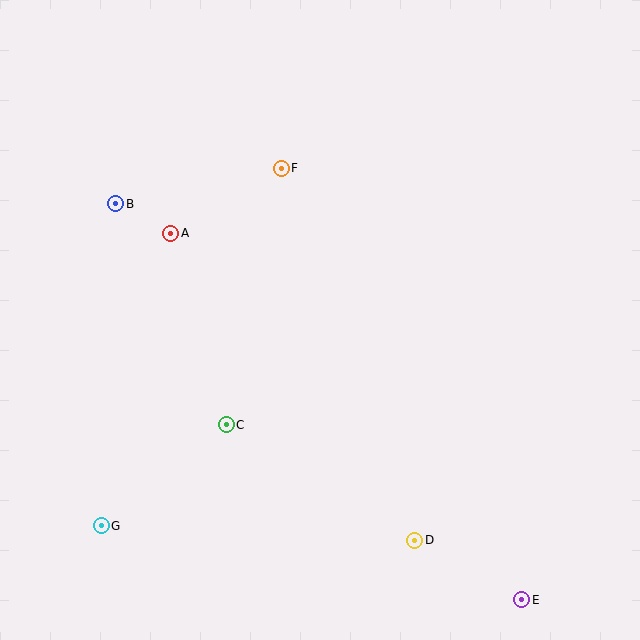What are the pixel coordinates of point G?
Point G is at (101, 526).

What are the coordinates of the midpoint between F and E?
The midpoint between F and E is at (401, 384).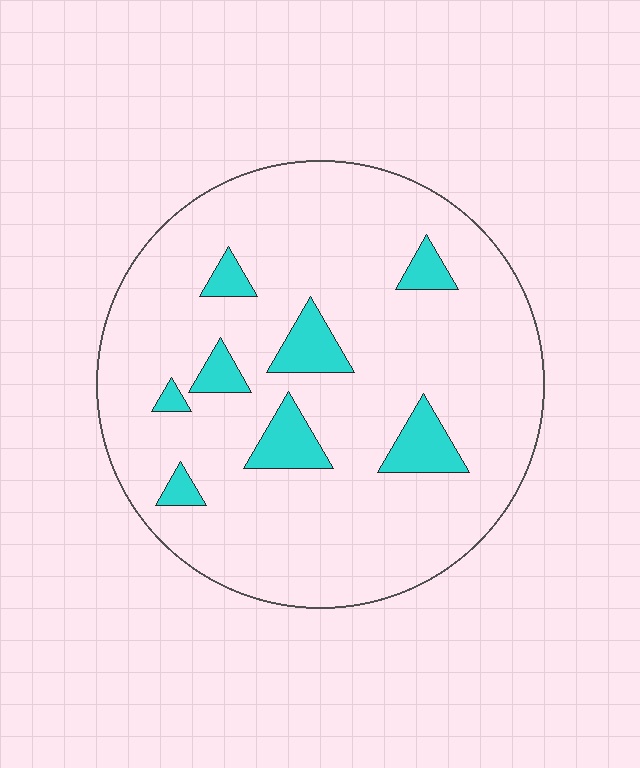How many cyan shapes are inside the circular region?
8.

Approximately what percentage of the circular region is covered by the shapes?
Approximately 10%.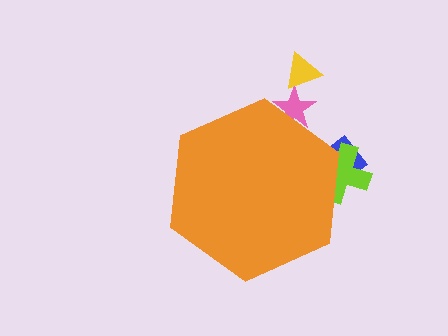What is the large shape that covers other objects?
An orange hexagon.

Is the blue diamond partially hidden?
Yes, the blue diamond is partially hidden behind the orange hexagon.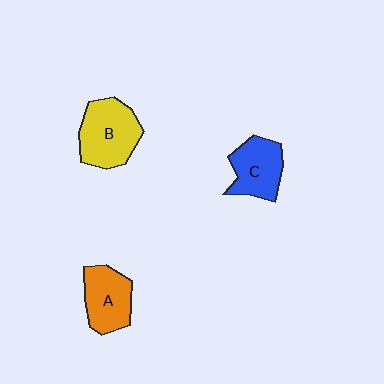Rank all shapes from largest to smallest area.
From largest to smallest: B (yellow), A (orange), C (blue).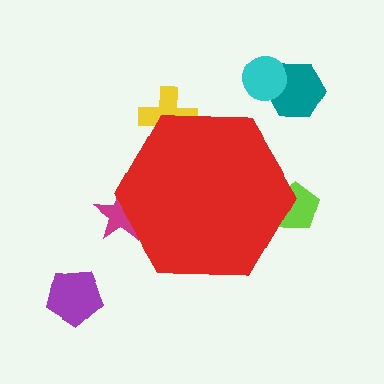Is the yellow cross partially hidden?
Yes, the yellow cross is partially hidden behind the red hexagon.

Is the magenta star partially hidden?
Yes, the magenta star is partially hidden behind the red hexagon.